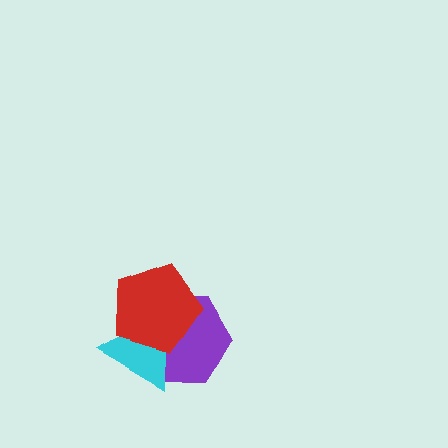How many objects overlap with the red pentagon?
2 objects overlap with the red pentagon.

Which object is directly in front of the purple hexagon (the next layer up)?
The cyan triangle is directly in front of the purple hexagon.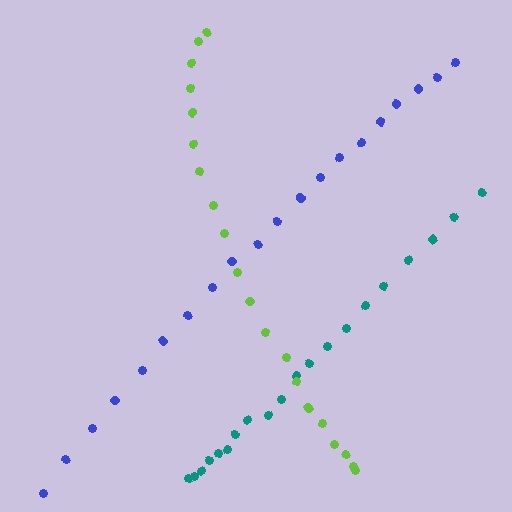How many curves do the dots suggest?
There are 3 distinct paths.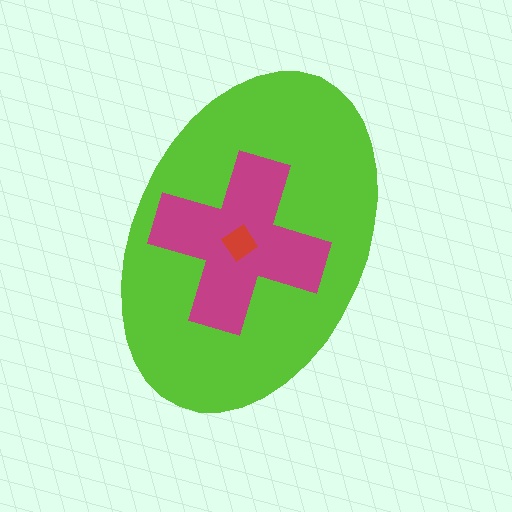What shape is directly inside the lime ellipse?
The magenta cross.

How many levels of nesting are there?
3.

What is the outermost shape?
The lime ellipse.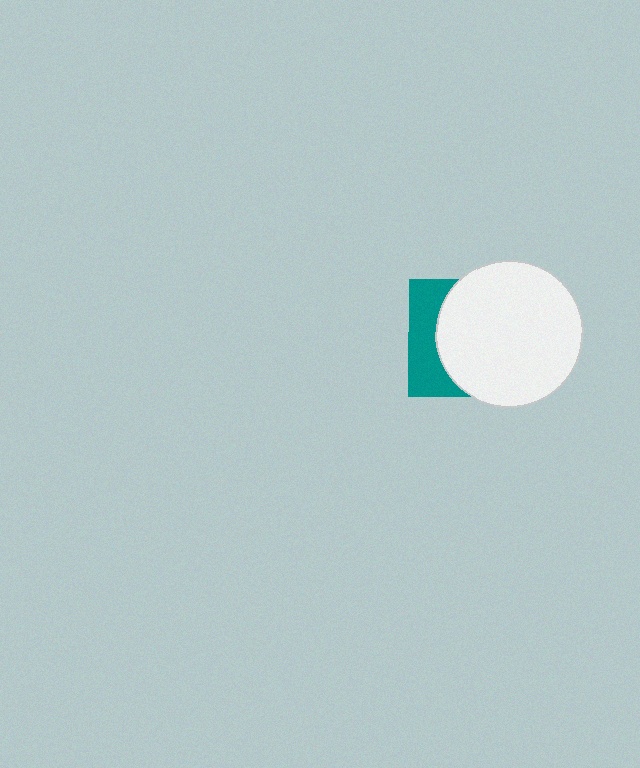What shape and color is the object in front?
The object in front is a white circle.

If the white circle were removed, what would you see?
You would see the complete teal square.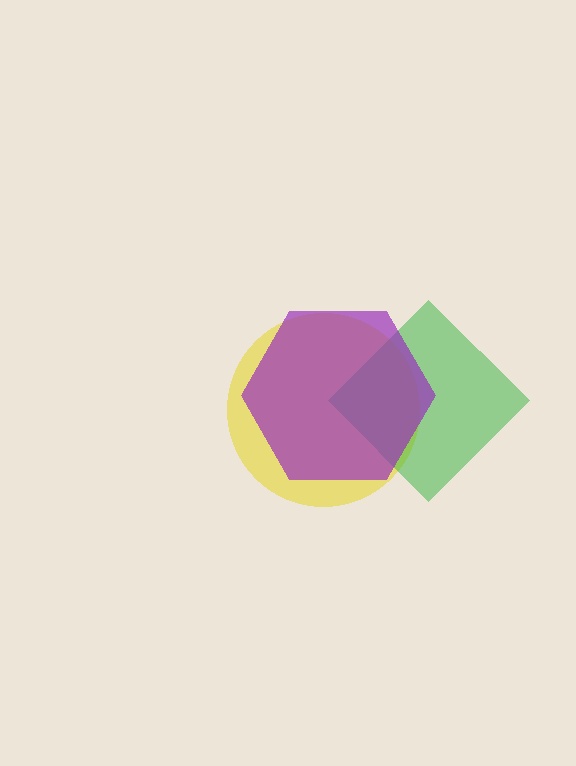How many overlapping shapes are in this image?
There are 3 overlapping shapes in the image.